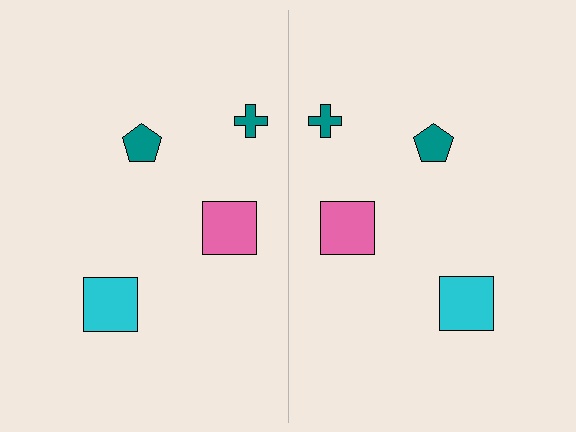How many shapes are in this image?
There are 8 shapes in this image.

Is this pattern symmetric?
Yes, this pattern has bilateral (reflection) symmetry.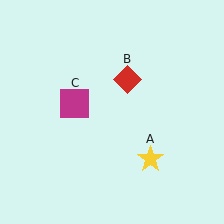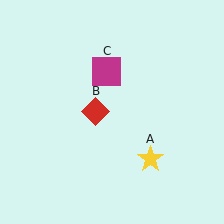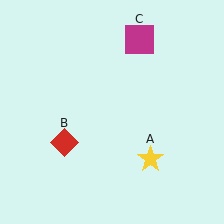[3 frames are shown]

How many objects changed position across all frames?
2 objects changed position: red diamond (object B), magenta square (object C).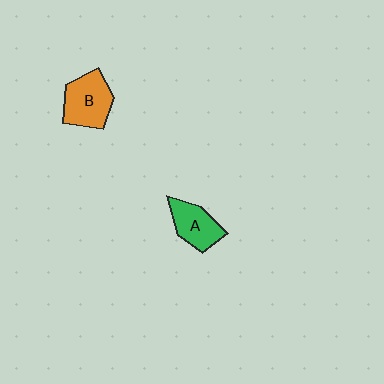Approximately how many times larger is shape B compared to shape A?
Approximately 1.3 times.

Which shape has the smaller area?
Shape A (green).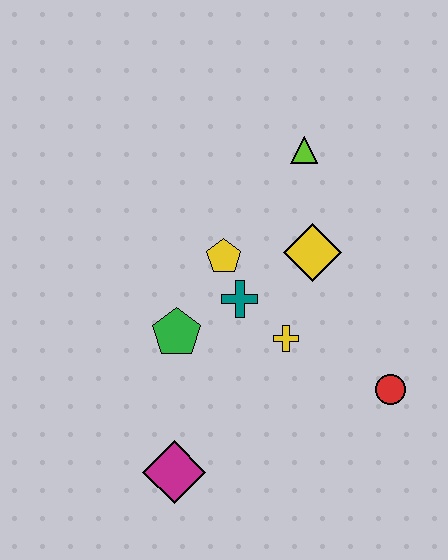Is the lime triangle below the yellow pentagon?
No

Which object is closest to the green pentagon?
The teal cross is closest to the green pentagon.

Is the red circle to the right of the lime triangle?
Yes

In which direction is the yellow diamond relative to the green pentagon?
The yellow diamond is to the right of the green pentagon.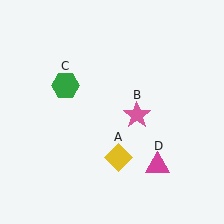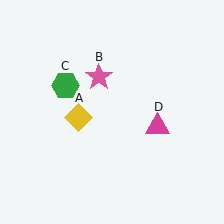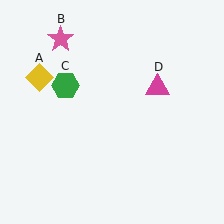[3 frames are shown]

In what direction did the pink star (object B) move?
The pink star (object B) moved up and to the left.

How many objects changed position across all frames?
3 objects changed position: yellow diamond (object A), pink star (object B), magenta triangle (object D).